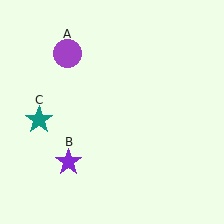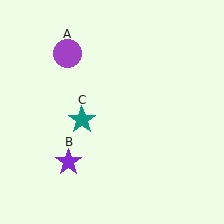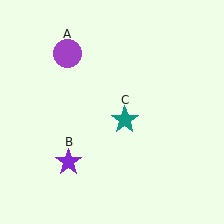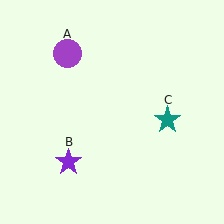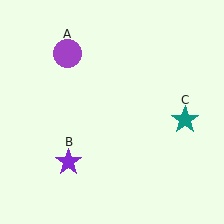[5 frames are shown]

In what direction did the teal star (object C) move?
The teal star (object C) moved right.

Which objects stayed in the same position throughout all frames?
Purple circle (object A) and purple star (object B) remained stationary.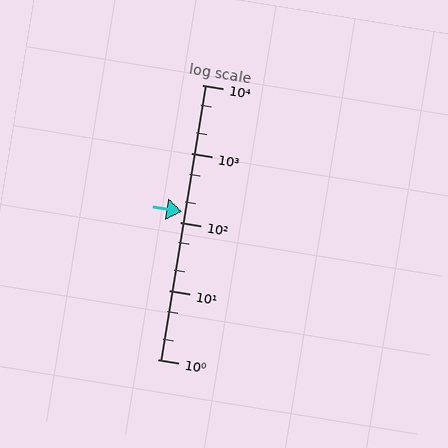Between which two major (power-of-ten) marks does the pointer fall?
The pointer is between 100 and 1000.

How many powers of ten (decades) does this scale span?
The scale spans 4 decades, from 1 to 10000.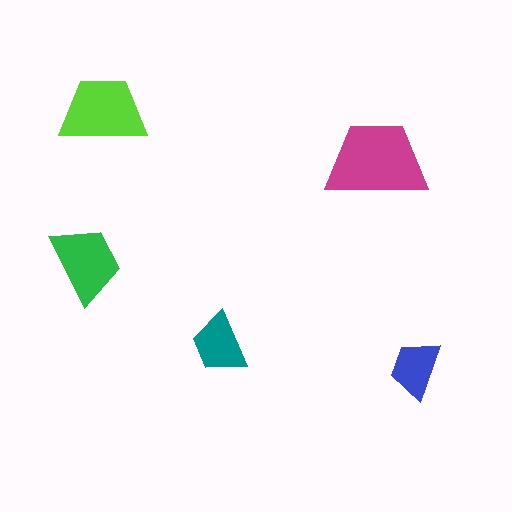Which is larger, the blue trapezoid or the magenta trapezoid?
The magenta one.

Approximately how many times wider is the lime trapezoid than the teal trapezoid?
About 1.5 times wider.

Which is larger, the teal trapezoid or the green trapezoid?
The green one.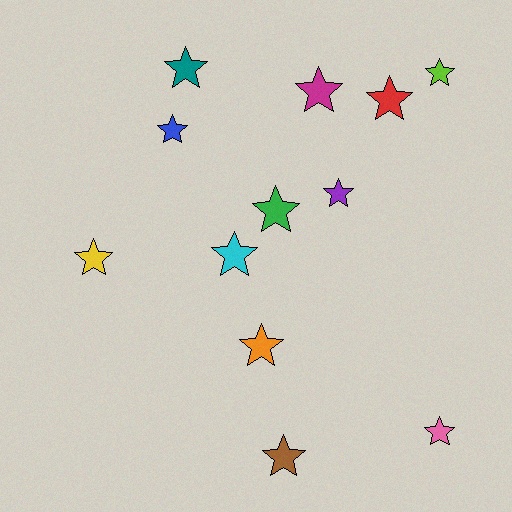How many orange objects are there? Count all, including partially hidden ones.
There is 1 orange object.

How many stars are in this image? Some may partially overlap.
There are 12 stars.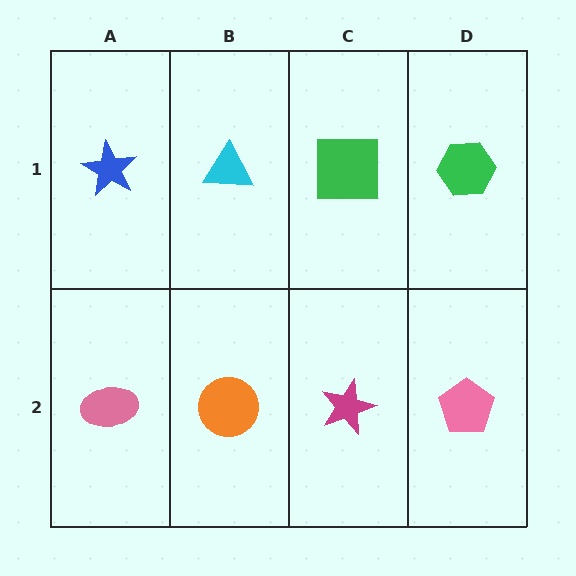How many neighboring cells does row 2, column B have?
3.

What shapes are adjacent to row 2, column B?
A cyan triangle (row 1, column B), a pink ellipse (row 2, column A), a magenta star (row 2, column C).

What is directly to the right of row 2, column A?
An orange circle.